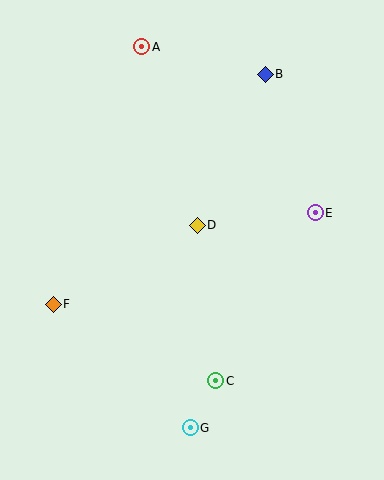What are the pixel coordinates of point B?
Point B is at (265, 74).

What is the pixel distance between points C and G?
The distance between C and G is 53 pixels.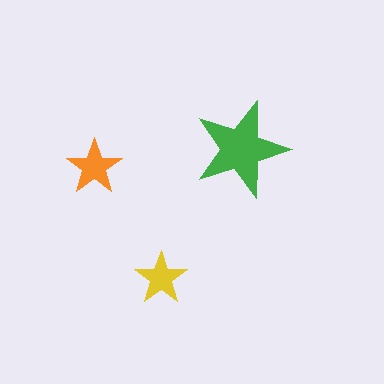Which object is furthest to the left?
The orange star is leftmost.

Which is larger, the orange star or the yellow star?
The orange one.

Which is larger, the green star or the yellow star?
The green one.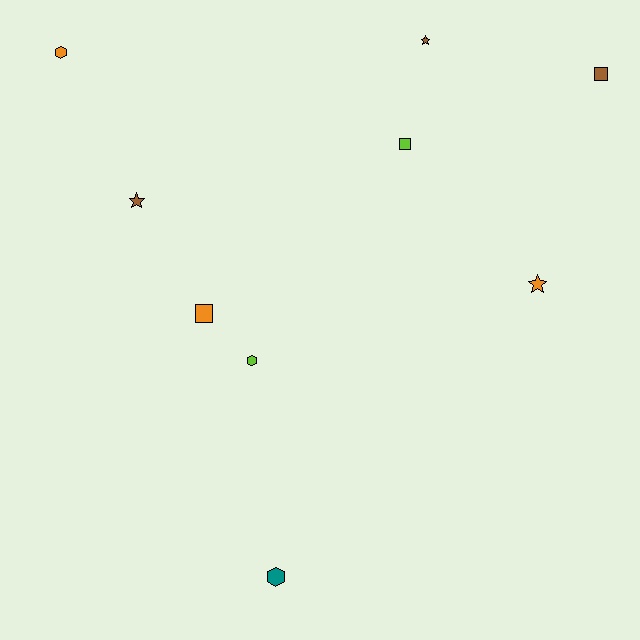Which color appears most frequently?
Orange, with 3 objects.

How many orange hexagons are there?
There is 1 orange hexagon.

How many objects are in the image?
There are 9 objects.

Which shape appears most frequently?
Hexagon, with 3 objects.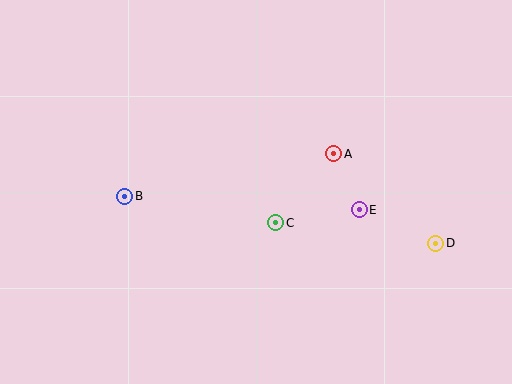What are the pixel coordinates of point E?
Point E is at (359, 210).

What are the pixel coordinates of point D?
Point D is at (436, 243).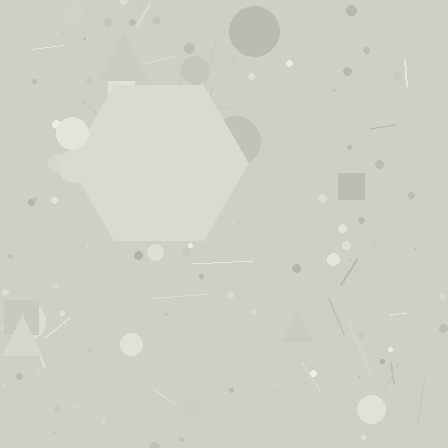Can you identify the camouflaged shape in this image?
The camouflaged shape is a hexagon.